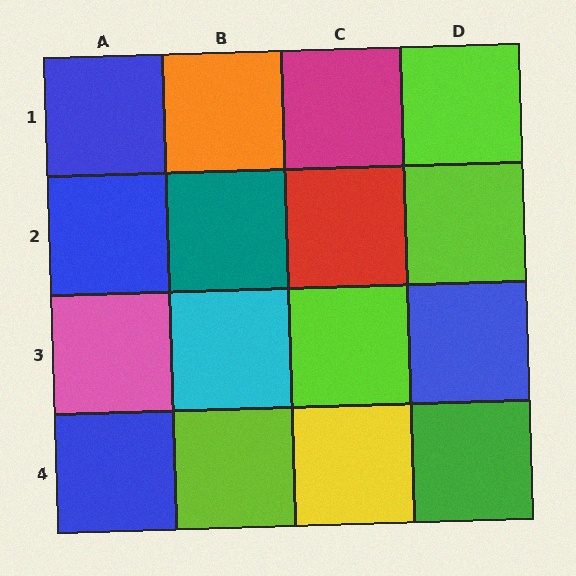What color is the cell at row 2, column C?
Red.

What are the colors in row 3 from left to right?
Pink, cyan, lime, blue.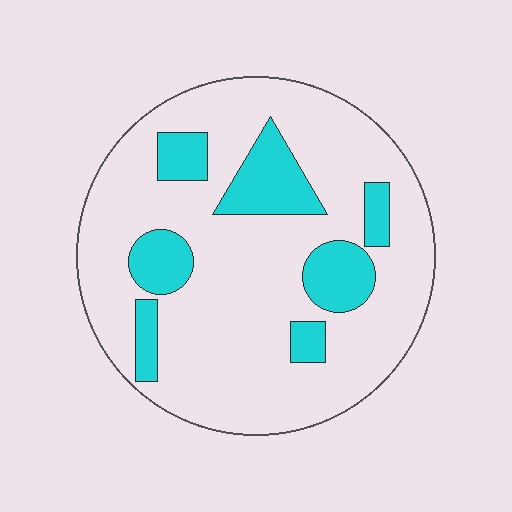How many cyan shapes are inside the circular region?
7.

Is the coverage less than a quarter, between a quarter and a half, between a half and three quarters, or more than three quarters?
Less than a quarter.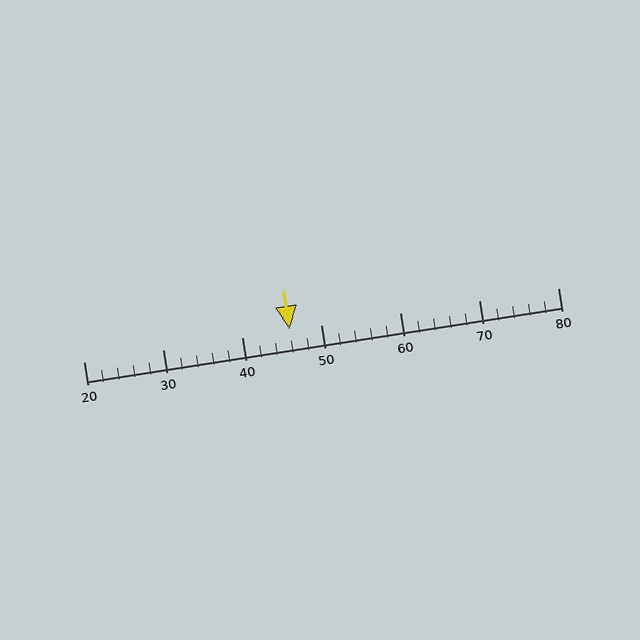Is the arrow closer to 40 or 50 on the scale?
The arrow is closer to 50.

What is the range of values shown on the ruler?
The ruler shows values from 20 to 80.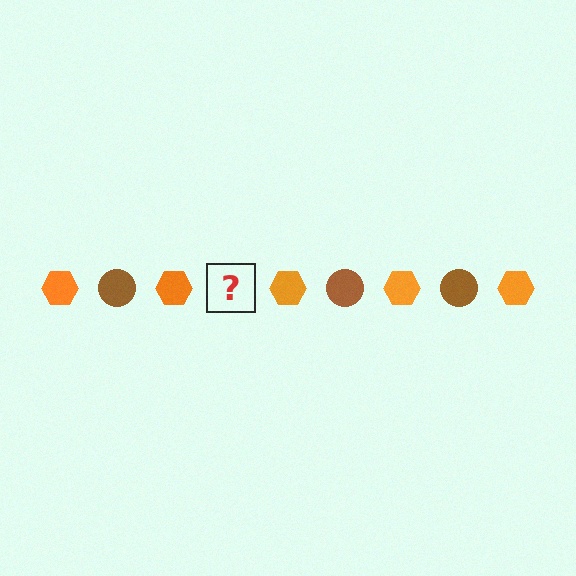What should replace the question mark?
The question mark should be replaced with a brown circle.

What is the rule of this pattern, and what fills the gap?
The rule is that the pattern alternates between orange hexagon and brown circle. The gap should be filled with a brown circle.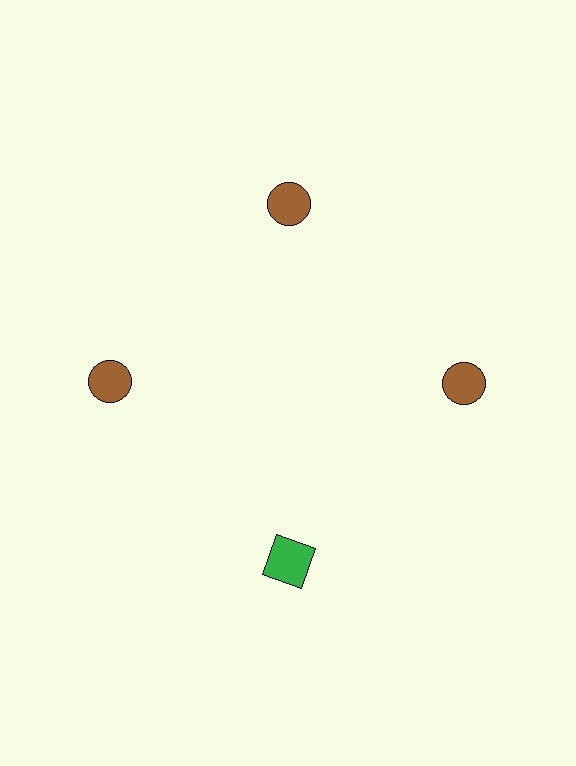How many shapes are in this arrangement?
There are 4 shapes arranged in a ring pattern.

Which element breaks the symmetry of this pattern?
The green square at roughly the 6 o'clock position breaks the symmetry. All other shapes are brown circles.